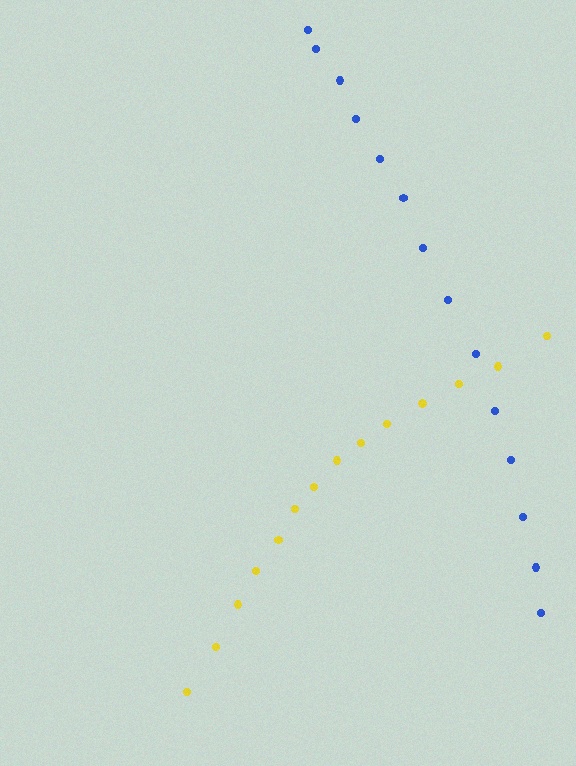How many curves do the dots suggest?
There are 2 distinct paths.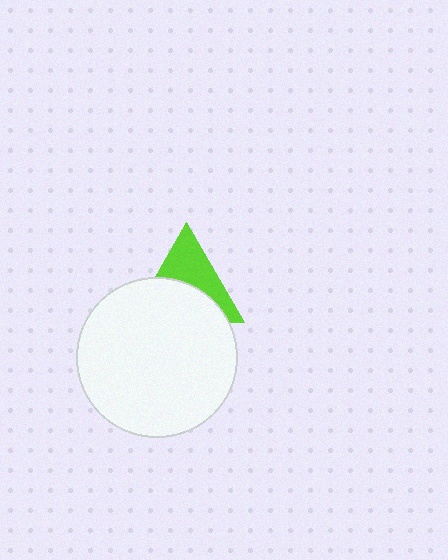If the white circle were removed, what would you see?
You would see the complete lime triangle.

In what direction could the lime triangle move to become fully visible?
The lime triangle could move up. That would shift it out from behind the white circle entirely.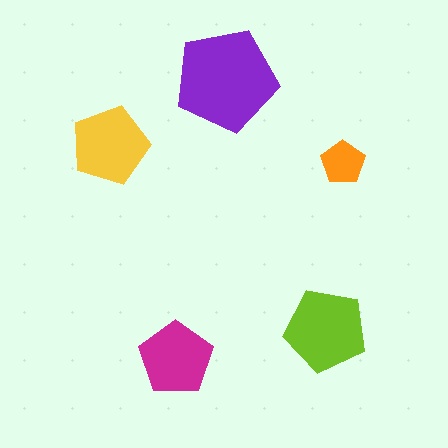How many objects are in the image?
There are 5 objects in the image.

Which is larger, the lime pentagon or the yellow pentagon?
The lime one.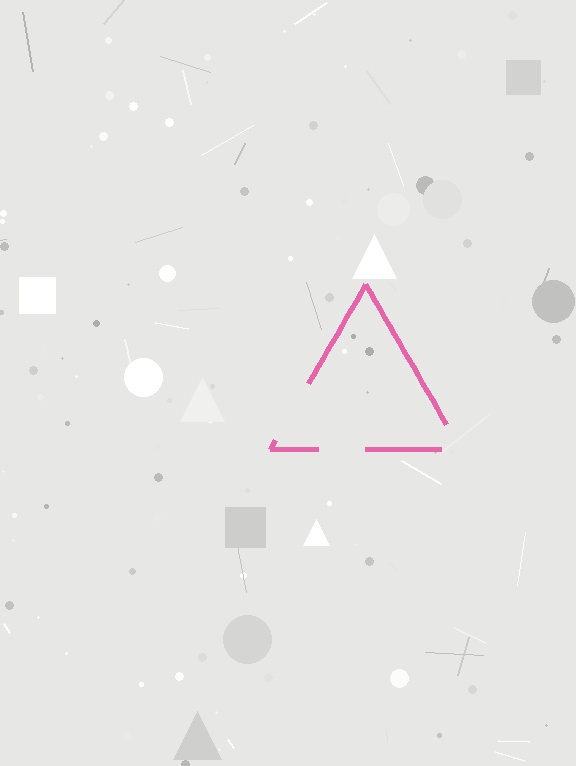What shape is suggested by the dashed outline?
The dashed outline suggests a triangle.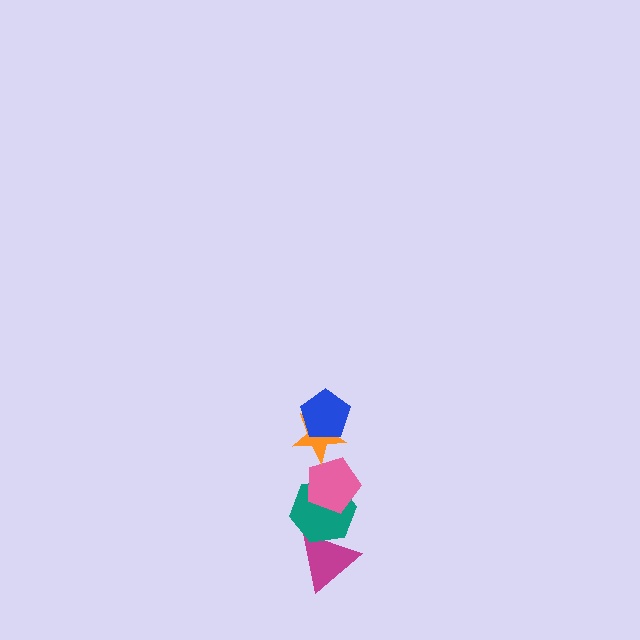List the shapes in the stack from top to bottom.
From top to bottom: the blue pentagon, the orange star, the pink pentagon, the teal hexagon, the magenta triangle.